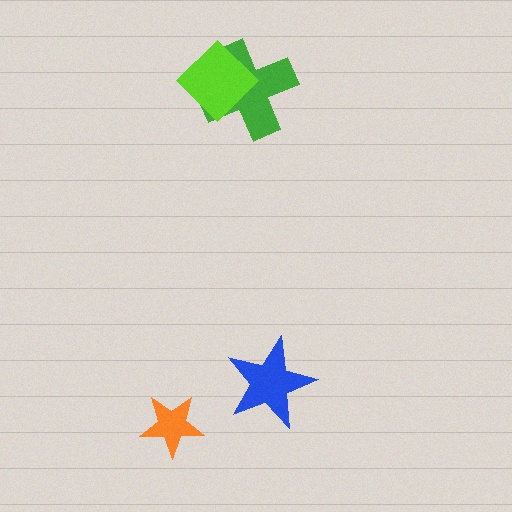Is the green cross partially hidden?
Yes, it is partially covered by another shape.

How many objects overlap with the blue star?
0 objects overlap with the blue star.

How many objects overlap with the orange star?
0 objects overlap with the orange star.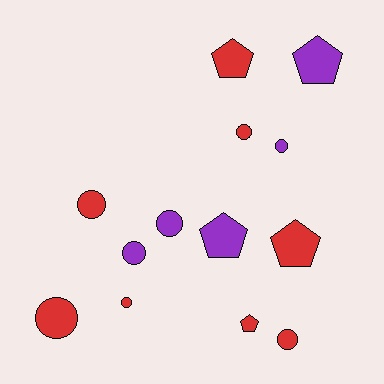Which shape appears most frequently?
Circle, with 8 objects.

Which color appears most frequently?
Red, with 8 objects.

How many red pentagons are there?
There are 3 red pentagons.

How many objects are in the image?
There are 13 objects.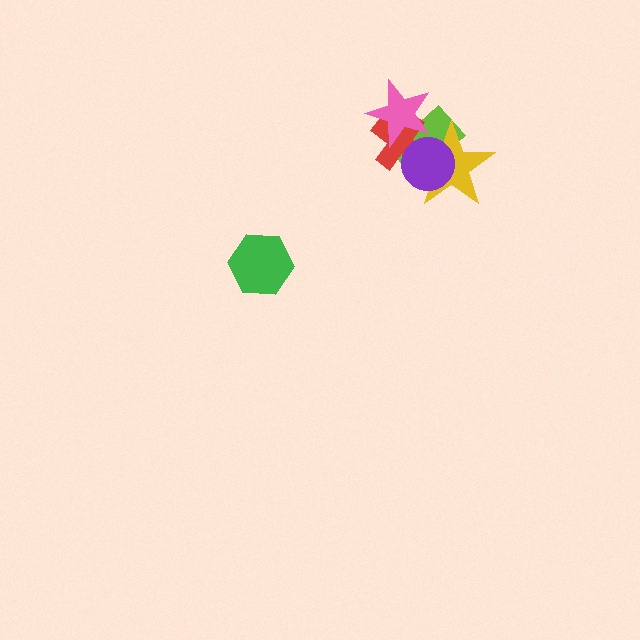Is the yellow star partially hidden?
Yes, it is partially covered by another shape.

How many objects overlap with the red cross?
4 objects overlap with the red cross.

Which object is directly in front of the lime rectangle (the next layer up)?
The red cross is directly in front of the lime rectangle.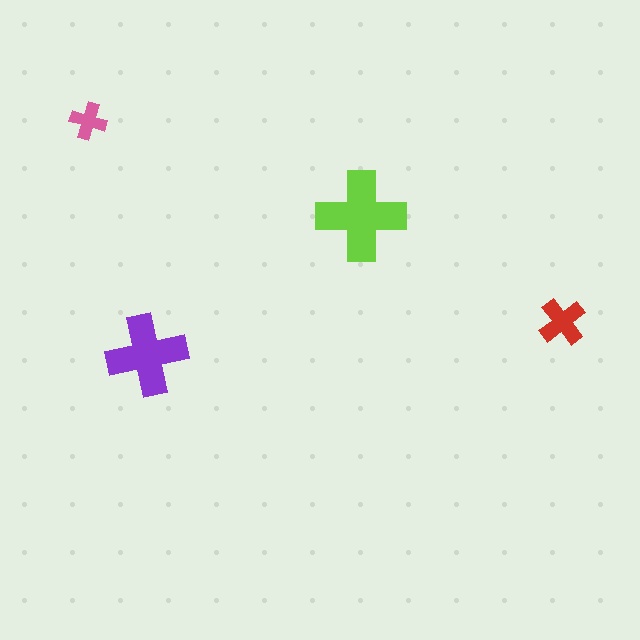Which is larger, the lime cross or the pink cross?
The lime one.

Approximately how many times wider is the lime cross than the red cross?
About 2 times wider.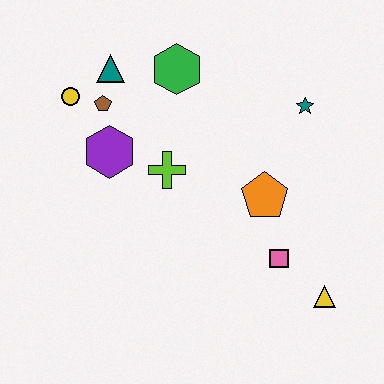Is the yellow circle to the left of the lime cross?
Yes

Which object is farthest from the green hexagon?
The yellow triangle is farthest from the green hexagon.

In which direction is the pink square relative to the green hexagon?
The pink square is below the green hexagon.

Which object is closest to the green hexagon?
The teal triangle is closest to the green hexagon.